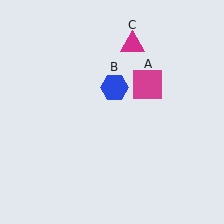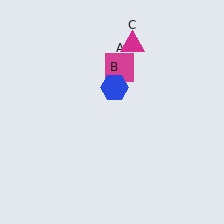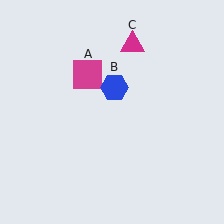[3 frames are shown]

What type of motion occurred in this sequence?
The magenta square (object A) rotated counterclockwise around the center of the scene.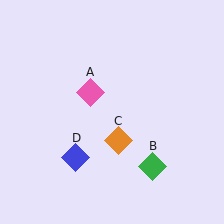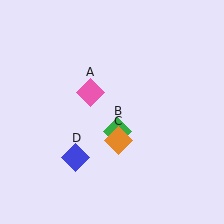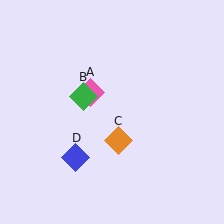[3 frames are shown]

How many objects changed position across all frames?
1 object changed position: green diamond (object B).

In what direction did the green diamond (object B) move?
The green diamond (object B) moved up and to the left.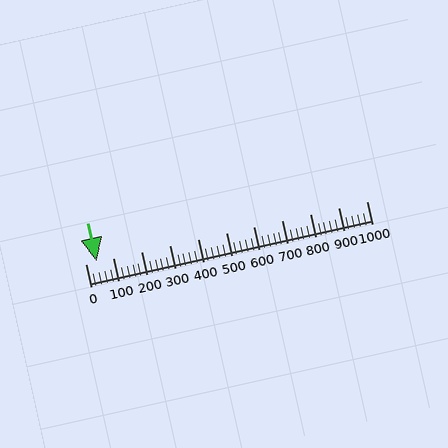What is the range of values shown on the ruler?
The ruler shows values from 0 to 1000.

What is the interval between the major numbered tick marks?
The major tick marks are spaced 100 units apart.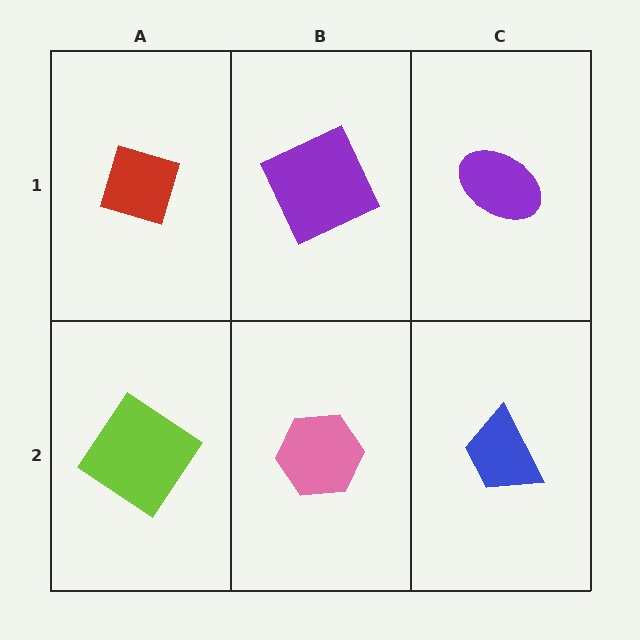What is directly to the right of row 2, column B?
A blue trapezoid.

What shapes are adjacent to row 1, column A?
A lime diamond (row 2, column A), a purple square (row 1, column B).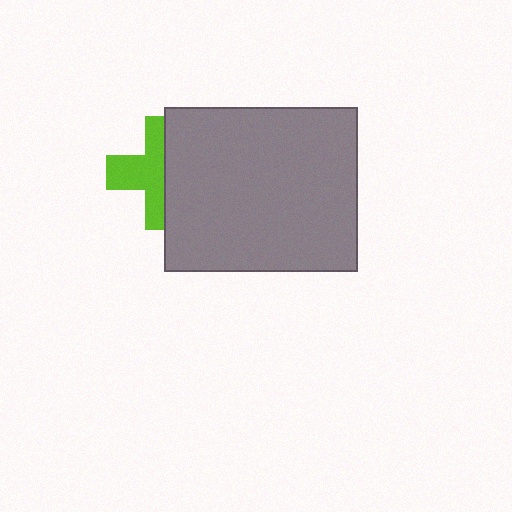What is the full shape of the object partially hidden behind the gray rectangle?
The partially hidden object is a lime cross.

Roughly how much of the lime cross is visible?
About half of it is visible (roughly 52%).